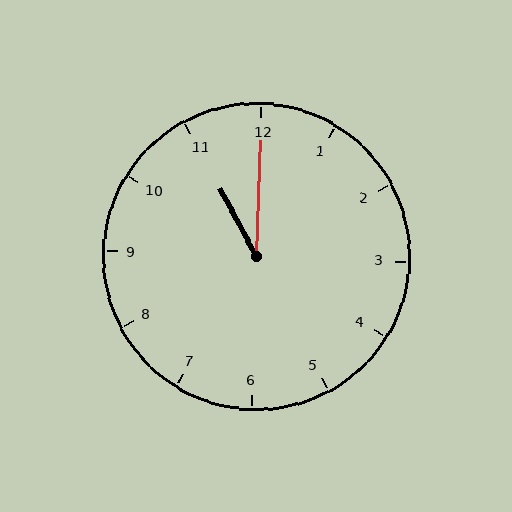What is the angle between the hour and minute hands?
Approximately 30 degrees.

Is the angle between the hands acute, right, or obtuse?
It is acute.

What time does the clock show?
11:00.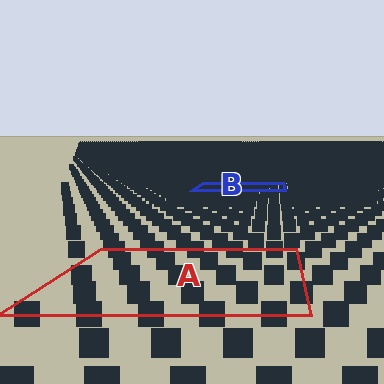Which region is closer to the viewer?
Region A is closer. The texture elements there are larger and more spread out.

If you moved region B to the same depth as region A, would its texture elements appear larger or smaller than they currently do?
They would appear larger. At a closer depth, the same texture elements are projected at a bigger on-screen size.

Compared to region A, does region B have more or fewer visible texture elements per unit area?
Region B has more texture elements per unit area — they are packed more densely because it is farther away.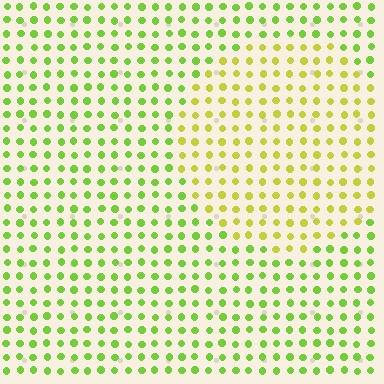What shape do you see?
I see a circle.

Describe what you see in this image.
The image is filled with small lime elements in a uniform arrangement. A circle-shaped region is visible where the elements are tinted to a slightly different hue, forming a subtle color boundary.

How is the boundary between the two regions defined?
The boundary is defined purely by a slight shift in hue (about 33 degrees). Spacing, size, and orientation are identical on both sides.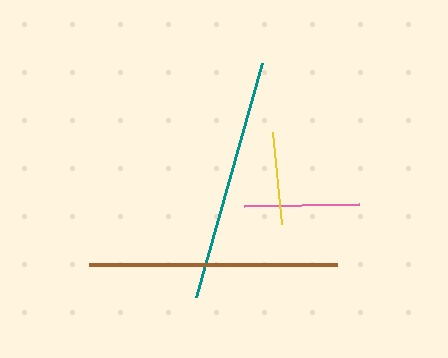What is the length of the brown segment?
The brown segment is approximately 248 pixels long.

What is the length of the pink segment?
The pink segment is approximately 115 pixels long.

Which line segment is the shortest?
The yellow line is the shortest at approximately 92 pixels.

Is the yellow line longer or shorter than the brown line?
The brown line is longer than the yellow line.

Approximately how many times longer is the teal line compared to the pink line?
The teal line is approximately 2.1 times the length of the pink line.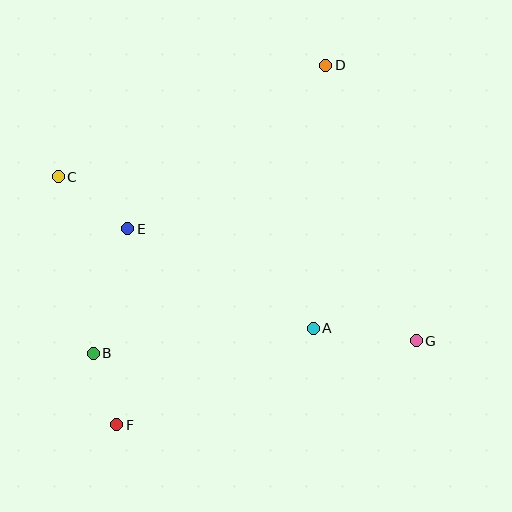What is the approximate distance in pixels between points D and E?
The distance between D and E is approximately 257 pixels.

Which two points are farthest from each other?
Points D and F are farthest from each other.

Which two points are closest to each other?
Points B and F are closest to each other.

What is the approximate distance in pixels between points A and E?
The distance between A and E is approximately 211 pixels.